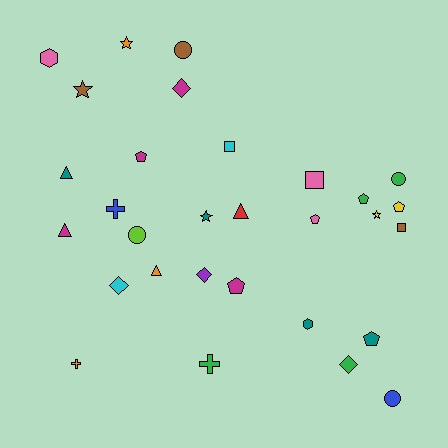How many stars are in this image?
There are 4 stars.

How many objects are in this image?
There are 30 objects.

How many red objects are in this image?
There is 1 red object.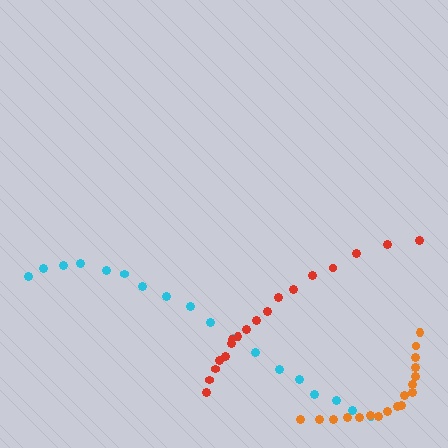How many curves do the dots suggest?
There are 3 distinct paths.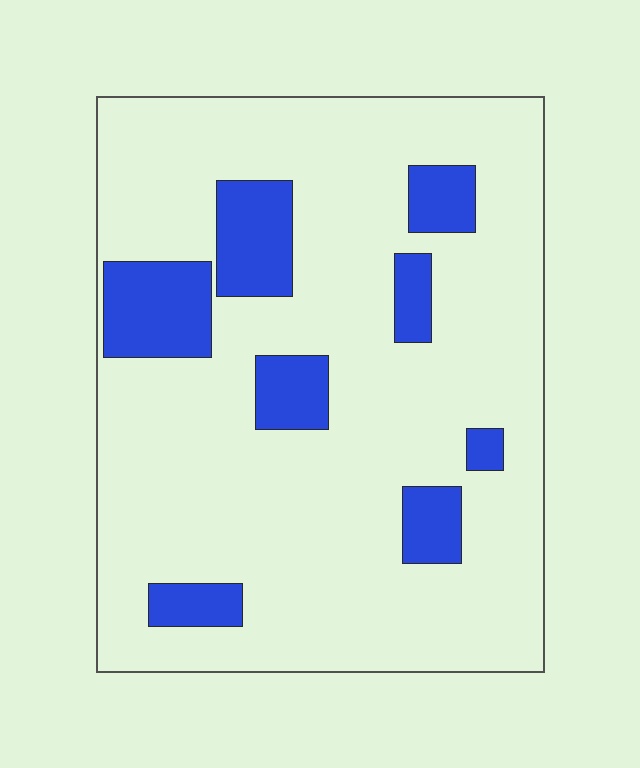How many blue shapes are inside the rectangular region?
8.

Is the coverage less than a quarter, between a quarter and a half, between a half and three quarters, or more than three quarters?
Less than a quarter.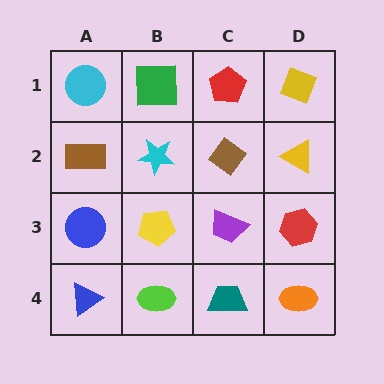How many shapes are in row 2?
4 shapes.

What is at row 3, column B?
A yellow pentagon.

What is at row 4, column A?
A blue triangle.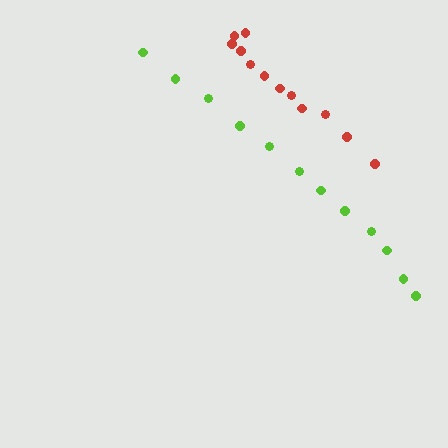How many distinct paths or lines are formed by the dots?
There are 2 distinct paths.